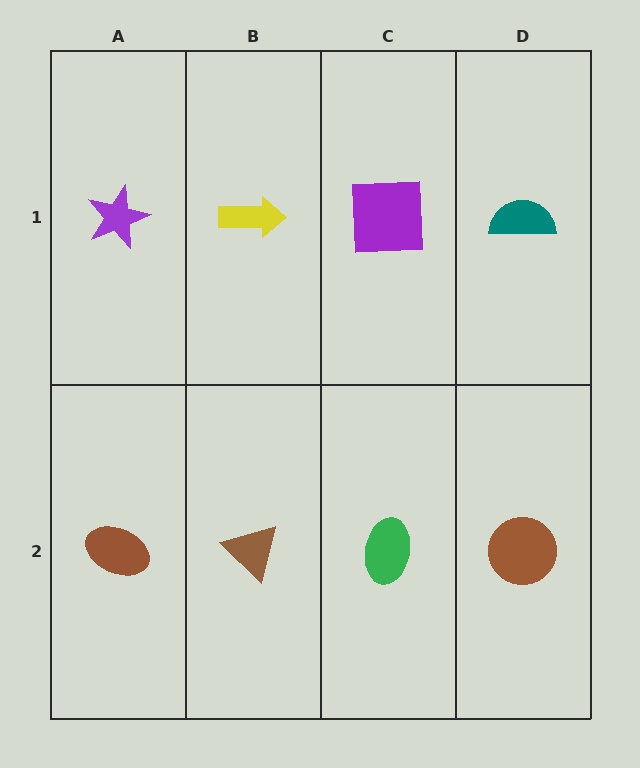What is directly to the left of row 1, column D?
A purple square.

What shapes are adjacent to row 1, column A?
A brown ellipse (row 2, column A), a yellow arrow (row 1, column B).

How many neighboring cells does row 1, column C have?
3.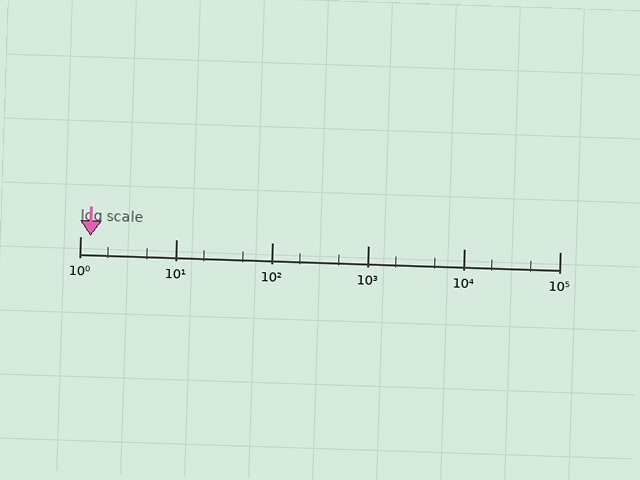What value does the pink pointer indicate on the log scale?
The pointer indicates approximately 1.3.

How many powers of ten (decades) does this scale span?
The scale spans 5 decades, from 1 to 100000.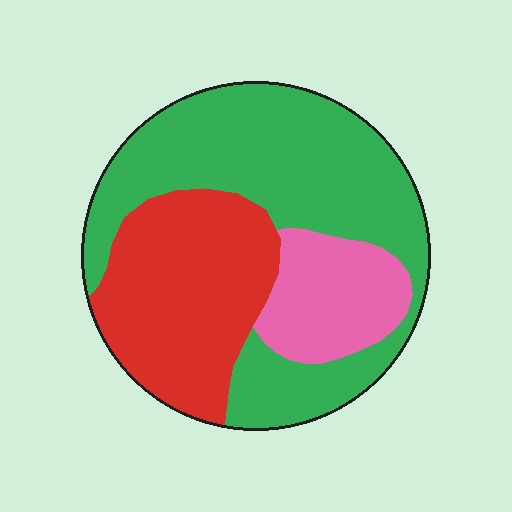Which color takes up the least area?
Pink, at roughly 15%.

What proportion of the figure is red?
Red covers about 30% of the figure.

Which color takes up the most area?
Green, at roughly 50%.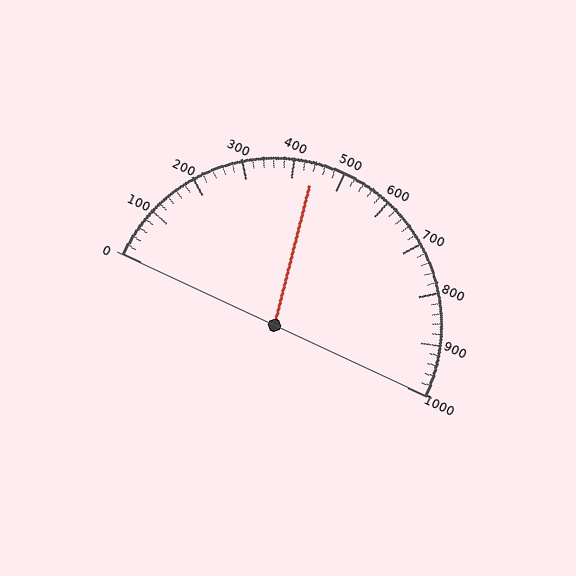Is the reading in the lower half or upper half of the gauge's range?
The reading is in the lower half of the range (0 to 1000).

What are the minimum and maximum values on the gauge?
The gauge ranges from 0 to 1000.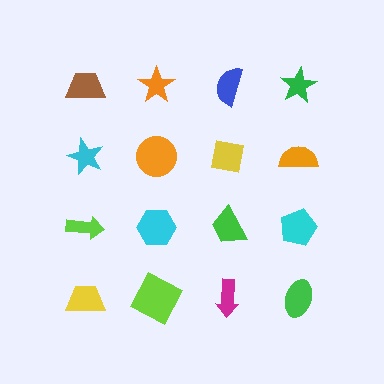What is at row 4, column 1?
A yellow trapezoid.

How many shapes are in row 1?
4 shapes.